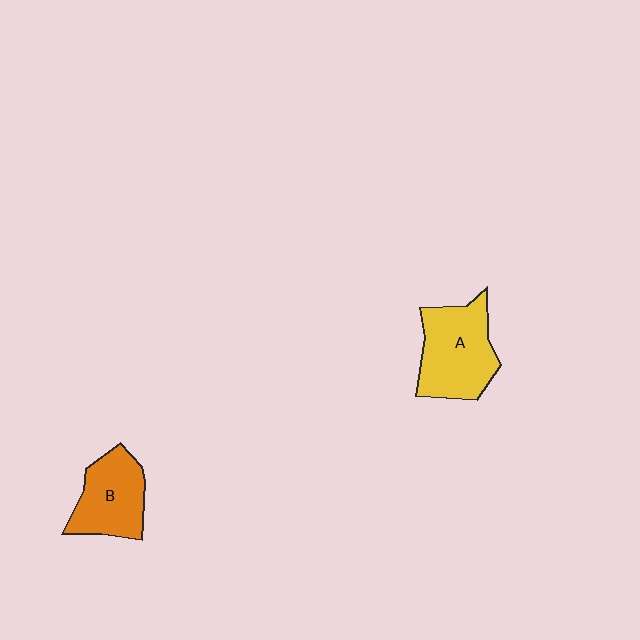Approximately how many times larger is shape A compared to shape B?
Approximately 1.2 times.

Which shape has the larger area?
Shape A (yellow).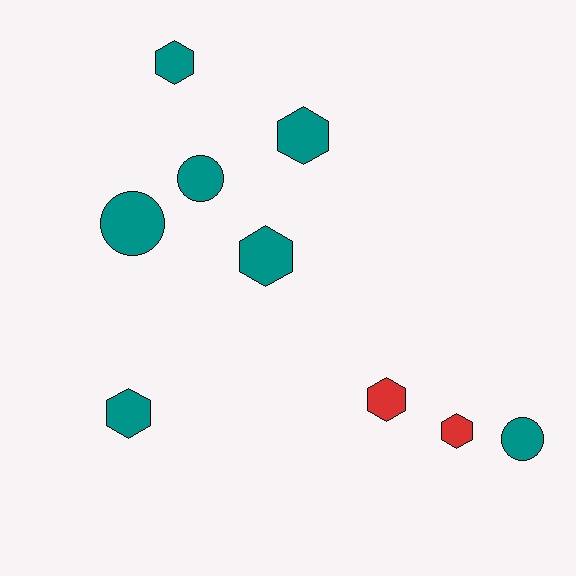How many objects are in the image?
There are 9 objects.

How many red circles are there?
There are no red circles.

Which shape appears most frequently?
Hexagon, with 6 objects.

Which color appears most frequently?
Teal, with 7 objects.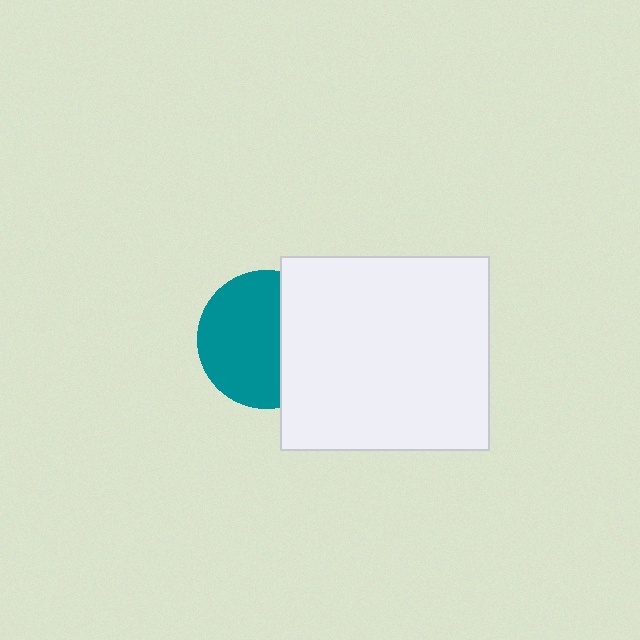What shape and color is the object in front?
The object in front is a white rectangle.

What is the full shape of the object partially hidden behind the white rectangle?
The partially hidden object is a teal circle.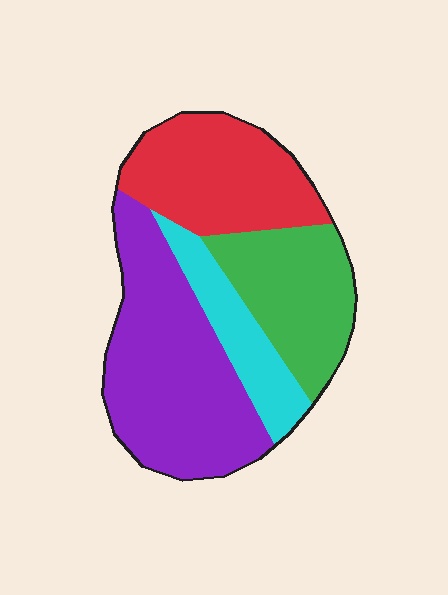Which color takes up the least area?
Cyan, at roughly 15%.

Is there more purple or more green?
Purple.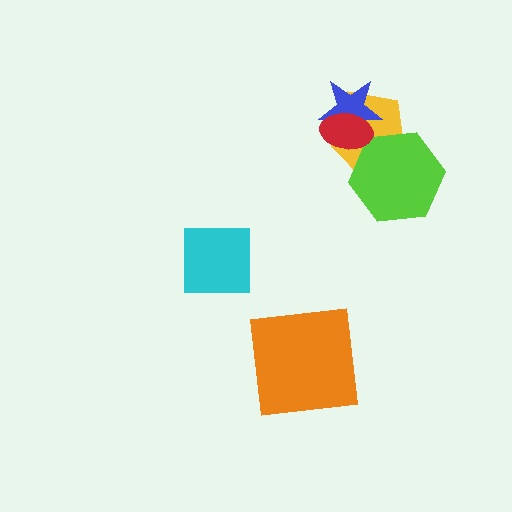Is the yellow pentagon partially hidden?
Yes, it is partially covered by another shape.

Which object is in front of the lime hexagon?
The red ellipse is in front of the lime hexagon.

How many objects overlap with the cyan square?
0 objects overlap with the cyan square.